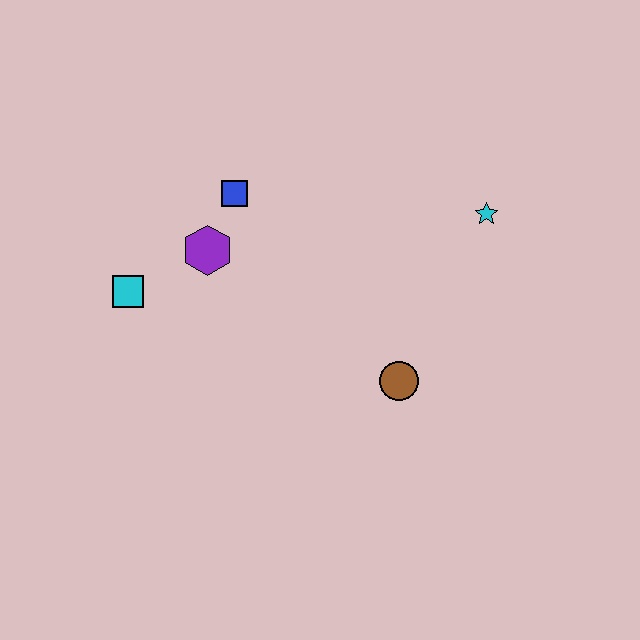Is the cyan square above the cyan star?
No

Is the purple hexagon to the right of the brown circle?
No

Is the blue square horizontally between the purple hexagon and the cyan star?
Yes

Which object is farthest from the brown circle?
The cyan square is farthest from the brown circle.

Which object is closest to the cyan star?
The brown circle is closest to the cyan star.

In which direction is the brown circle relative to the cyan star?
The brown circle is below the cyan star.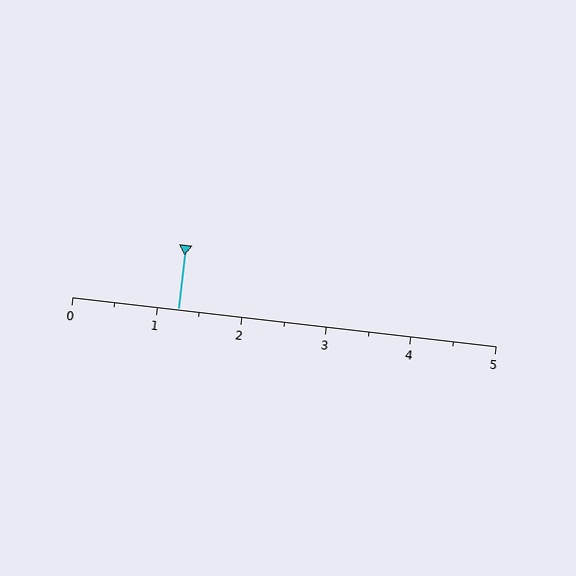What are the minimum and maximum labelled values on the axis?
The axis runs from 0 to 5.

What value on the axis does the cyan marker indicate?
The marker indicates approximately 1.2.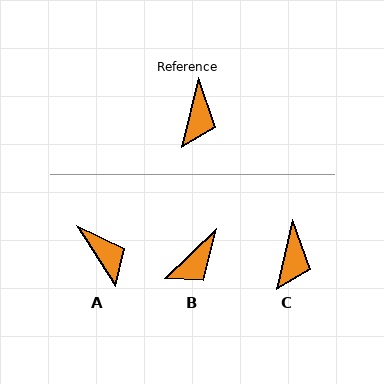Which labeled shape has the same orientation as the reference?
C.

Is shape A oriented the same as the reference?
No, it is off by about 46 degrees.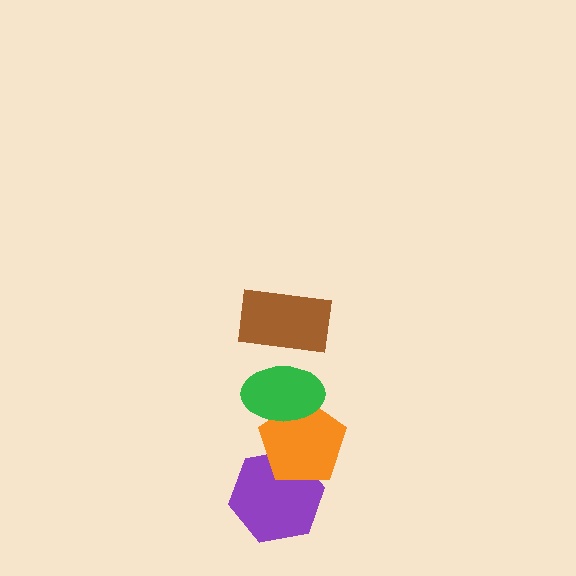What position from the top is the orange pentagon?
The orange pentagon is 3rd from the top.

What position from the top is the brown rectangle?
The brown rectangle is 1st from the top.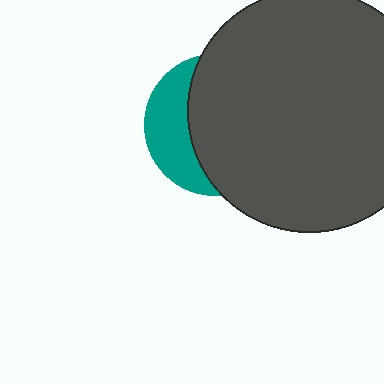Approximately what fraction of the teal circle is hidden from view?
Roughly 68% of the teal circle is hidden behind the dark gray circle.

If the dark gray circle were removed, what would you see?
You would see the complete teal circle.